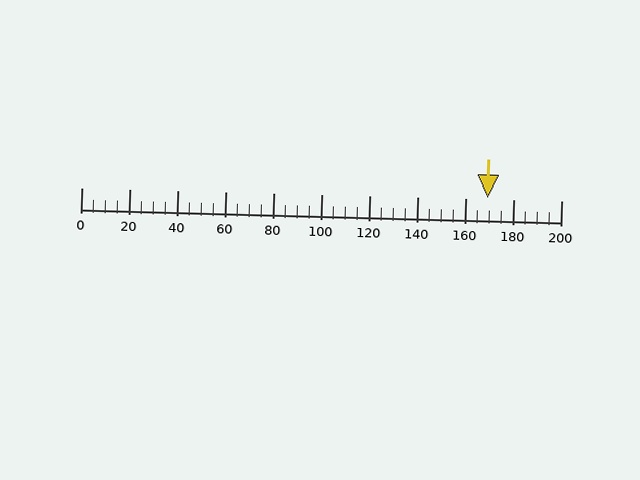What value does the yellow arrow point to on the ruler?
The yellow arrow points to approximately 169.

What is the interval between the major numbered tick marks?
The major tick marks are spaced 20 units apart.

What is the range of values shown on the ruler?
The ruler shows values from 0 to 200.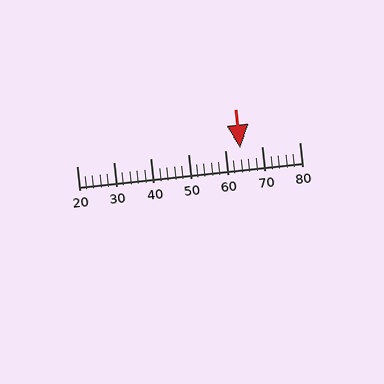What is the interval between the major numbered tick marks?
The major tick marks are spaced 10 units apart.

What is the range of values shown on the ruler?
The ruler shows values from 20 to 80.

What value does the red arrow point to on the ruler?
The red arrow points to approximately 64.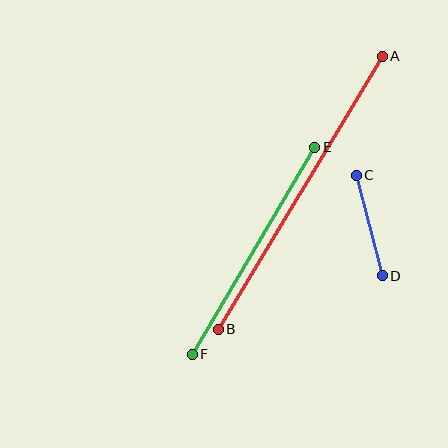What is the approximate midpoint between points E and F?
The midpoint is at approximately (254, 251) pixels.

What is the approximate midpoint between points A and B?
The midpoint is at approximately (300, 193) pixels.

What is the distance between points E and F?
The distance is approximately 240 pixels.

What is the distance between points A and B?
The distance is approximately 318 pixels.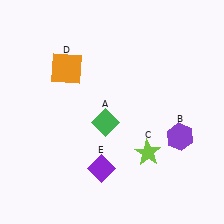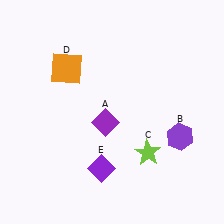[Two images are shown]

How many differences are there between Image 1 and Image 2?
There is 1 difference between the two images.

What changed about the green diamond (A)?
In Image 1, A is green. In Image 2, it changed to purple.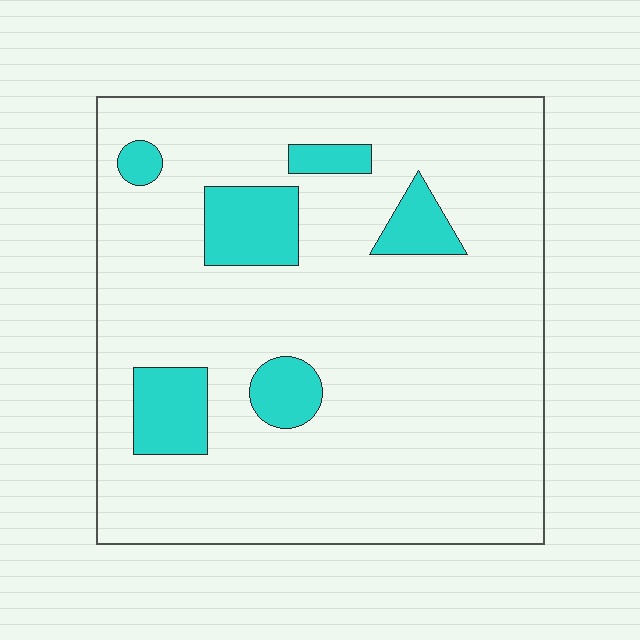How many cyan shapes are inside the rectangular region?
6.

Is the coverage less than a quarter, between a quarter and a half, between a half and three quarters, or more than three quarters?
Less than a quarter.